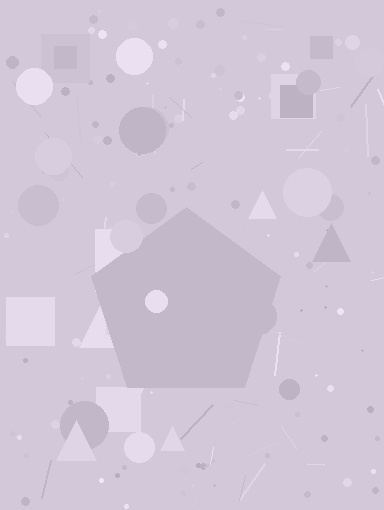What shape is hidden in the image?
A pentagon is hidden in the image.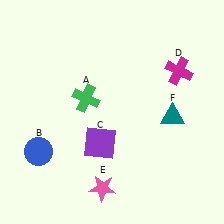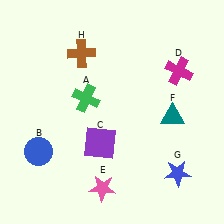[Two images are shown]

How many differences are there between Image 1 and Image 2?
There are 2 differences between the two images.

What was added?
A blue star (G), a brown cross (H) were added in Image 2.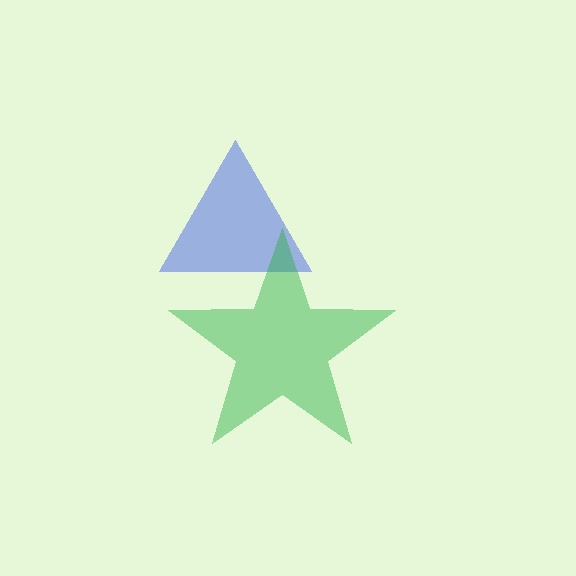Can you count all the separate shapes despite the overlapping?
Yes, there are 2 separate shapes.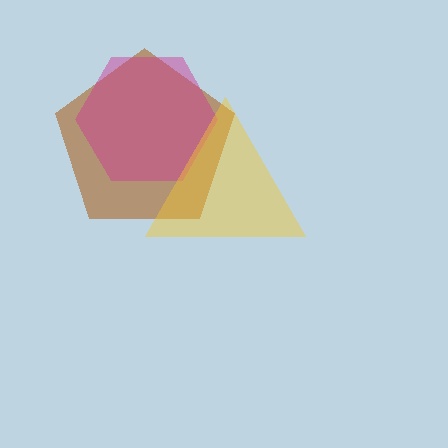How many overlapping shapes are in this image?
There are 3 overlapping shapes in the image.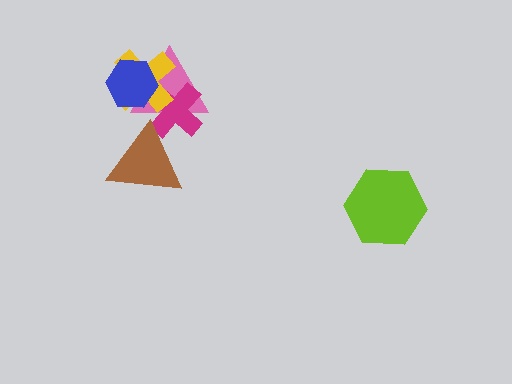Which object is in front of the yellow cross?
The blue hexagon is in front of the yellow cross.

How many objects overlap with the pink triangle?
4 objects overlap with the pink triangle.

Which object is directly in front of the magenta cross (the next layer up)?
The yellow cross is directly in front of the magenta cross.